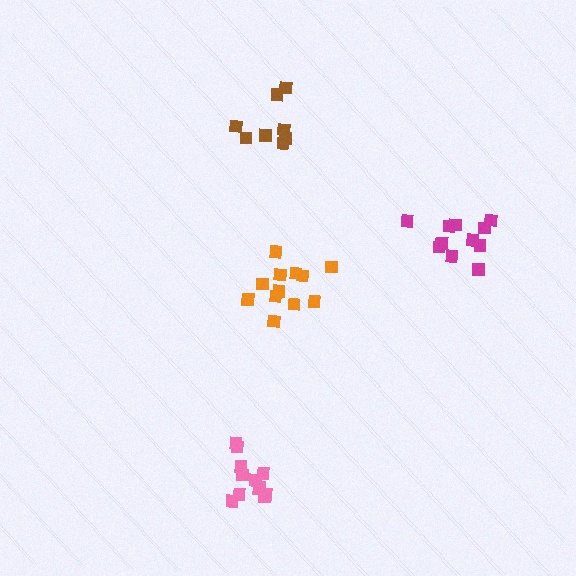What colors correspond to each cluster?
The clusters are colored: magenta, pink, orange, brown.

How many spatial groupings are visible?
There are 4 spatial groupings.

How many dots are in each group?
Group 1: 11 dots, Group 2: 13 dots, Group 3: 12 dots, Group 4: 8 dots (44 total).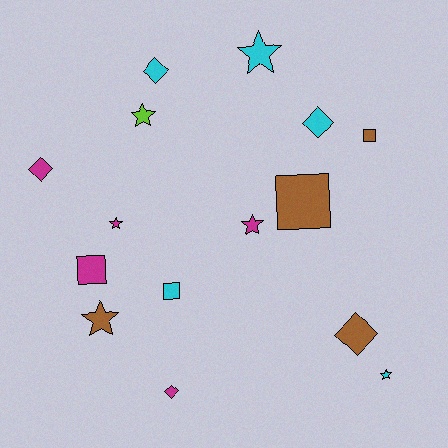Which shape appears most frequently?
Star, with 6 objects.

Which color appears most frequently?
Cyan, with 5 objects.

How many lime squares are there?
There are no lime squares.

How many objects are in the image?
There are 15 objects.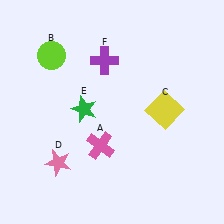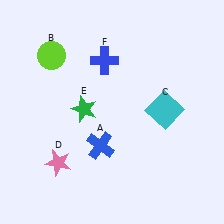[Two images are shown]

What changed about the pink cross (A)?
In Image 1, A is pink. In Image 2, it changed to blue.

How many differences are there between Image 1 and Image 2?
There are 3 differences between the two images.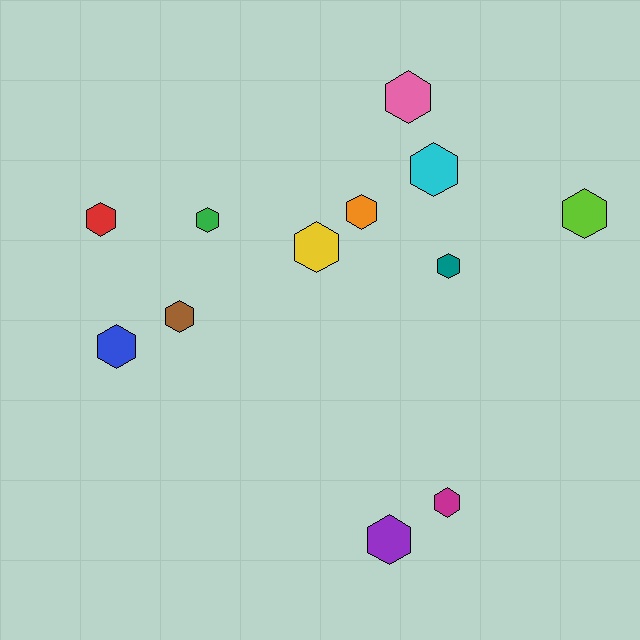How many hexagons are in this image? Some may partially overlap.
There are 12 hexagons.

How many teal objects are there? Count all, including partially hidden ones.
There is 1 teal object.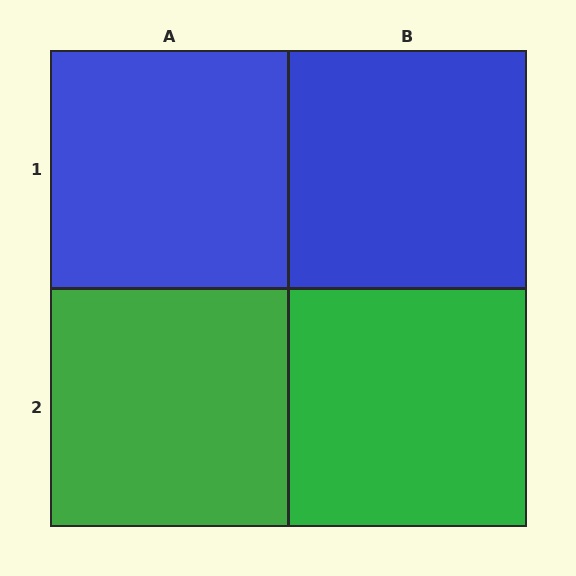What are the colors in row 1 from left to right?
Blue, blue.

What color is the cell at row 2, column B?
Green.